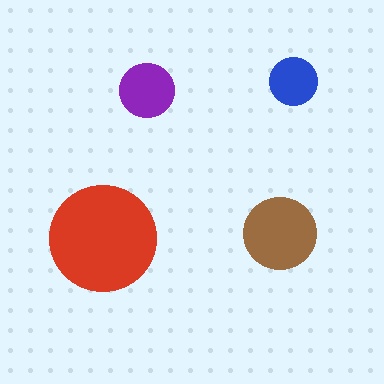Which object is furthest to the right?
The blue circle is rightmost.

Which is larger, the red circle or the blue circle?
The red one.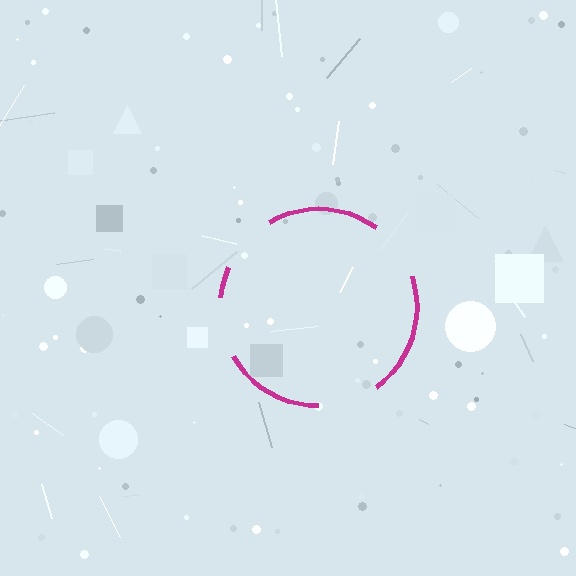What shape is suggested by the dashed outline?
The dashed outline suggests a circle.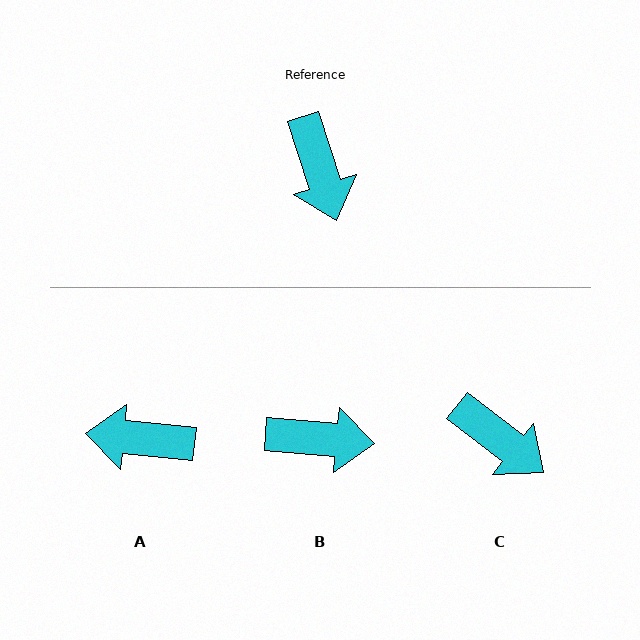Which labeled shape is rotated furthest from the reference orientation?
A, about 113 degrees away.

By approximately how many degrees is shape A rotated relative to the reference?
Approximately 113 degrees clockwise.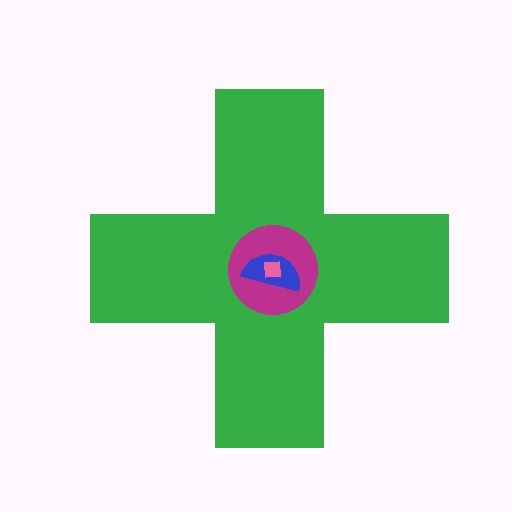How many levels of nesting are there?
4.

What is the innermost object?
The pink square.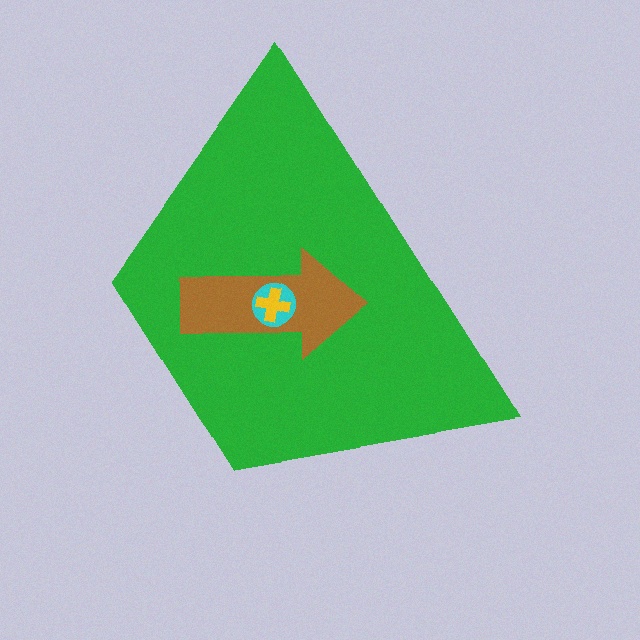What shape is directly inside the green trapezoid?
The brown arrow.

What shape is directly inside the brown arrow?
The cyan circle.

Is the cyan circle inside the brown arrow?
Yes.